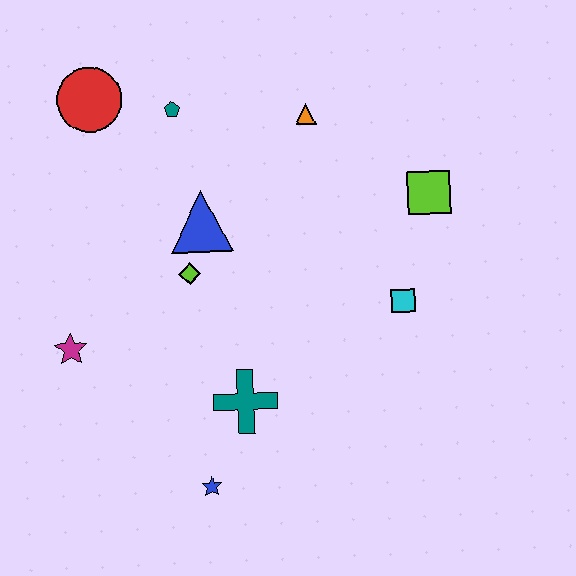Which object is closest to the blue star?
The teal cross is closest to the blue star.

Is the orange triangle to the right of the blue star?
Yes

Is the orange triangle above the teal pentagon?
No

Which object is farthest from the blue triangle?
The blue star is farthest from the blue triangle.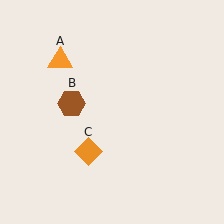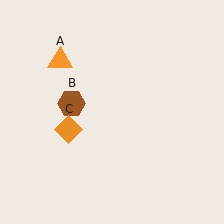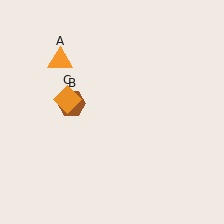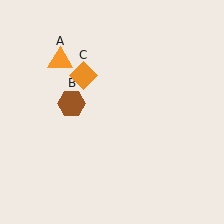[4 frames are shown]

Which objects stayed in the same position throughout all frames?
Orange triangle (object A) and brown hexagon (object B) remained stationary.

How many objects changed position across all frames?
1 object changed position: orange diamond (object C).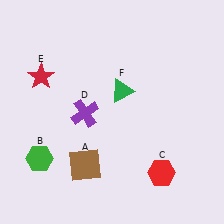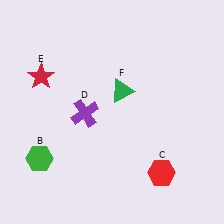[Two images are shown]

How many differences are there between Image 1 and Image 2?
There is 1 difference between the two images.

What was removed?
The brown square (A) was removed in Image 2.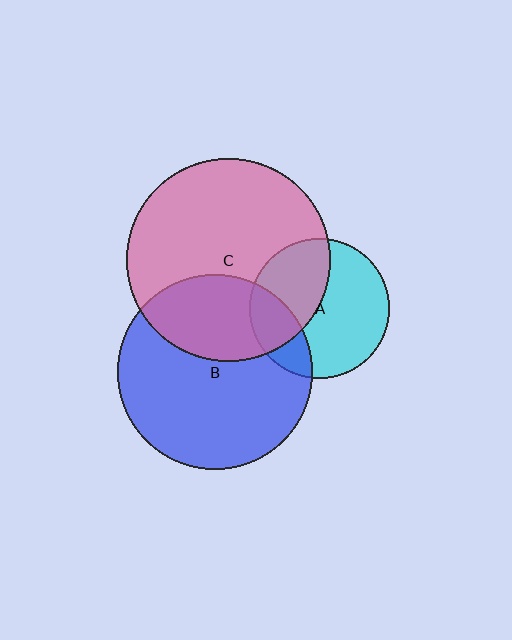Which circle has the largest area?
Circle C (pink).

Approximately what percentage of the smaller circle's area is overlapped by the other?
Approximately 20%.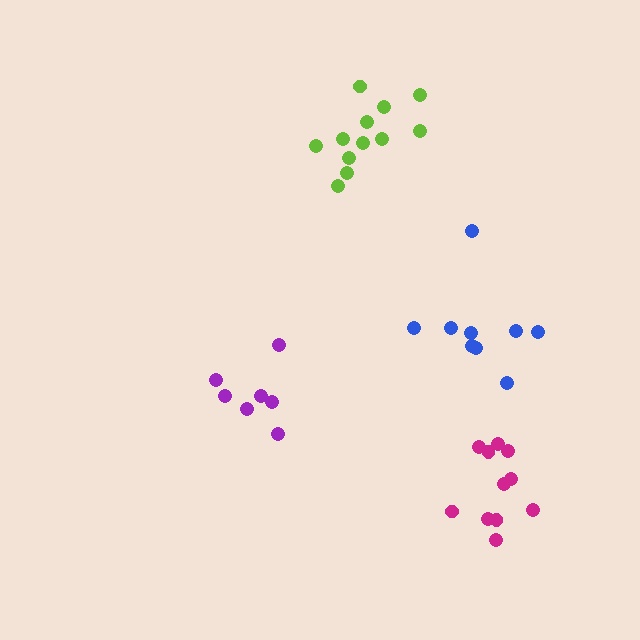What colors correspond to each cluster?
The clusters are colored: blue, lime, magenta, purple.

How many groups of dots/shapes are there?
There are 4 groups.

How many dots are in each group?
Group 1: 9 dots, Group 2: 12 dots, Group 3: 11 dots, Group 4: 7 dots (39 total).